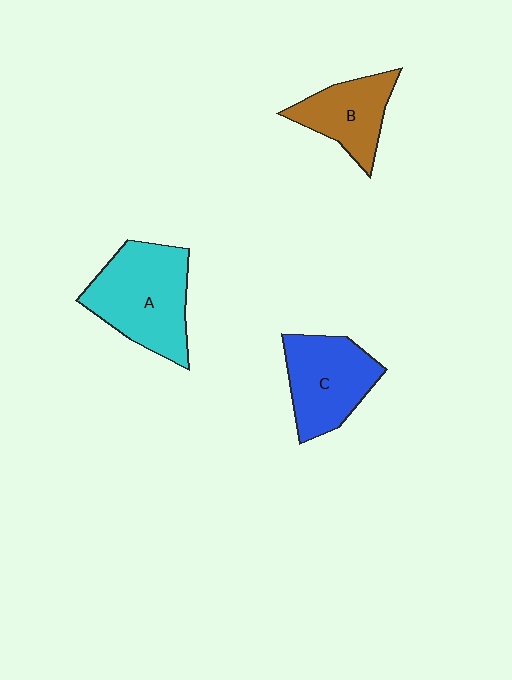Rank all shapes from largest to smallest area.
From largest to smallest: A (cyan), C (blue), B (brown).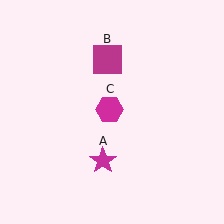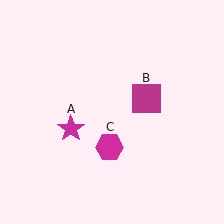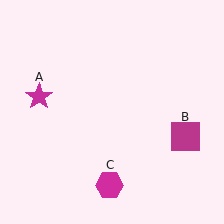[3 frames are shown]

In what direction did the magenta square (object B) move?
The magenta square (object B) moved down and to the right.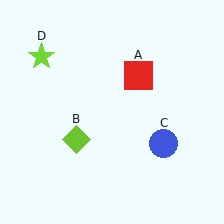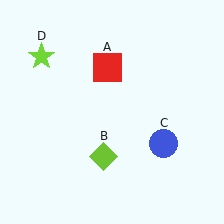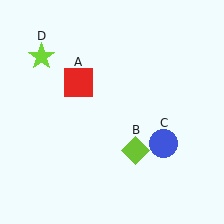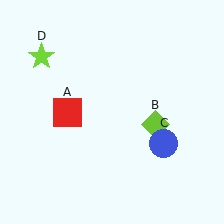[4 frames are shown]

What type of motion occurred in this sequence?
The red square (object A), lime diamond (object B) rotated counterclockwise around the center of the scene.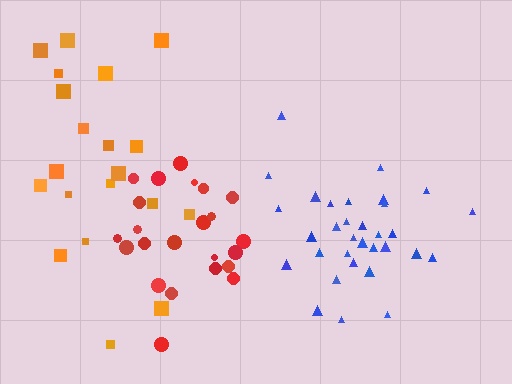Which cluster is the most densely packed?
Blue.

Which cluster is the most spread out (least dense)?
Orange.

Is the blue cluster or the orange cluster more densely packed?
Blue.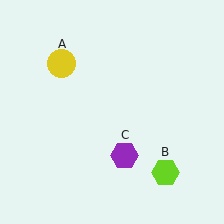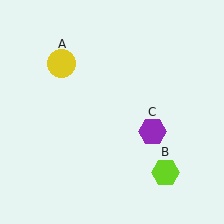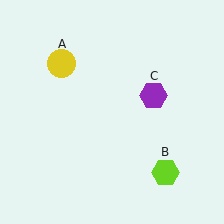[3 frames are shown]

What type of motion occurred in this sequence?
The purple hexagon (object C) rotated counterclockwise around the center of the scene.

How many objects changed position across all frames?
1 object changed position: purple hexagon (object C).